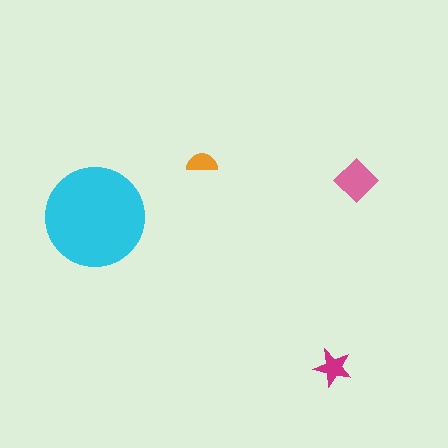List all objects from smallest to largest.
The orange semicircle, the magenta star, the pink diamond, the cyan circle.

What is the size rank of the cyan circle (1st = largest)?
1st.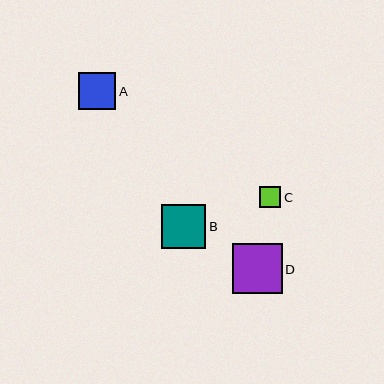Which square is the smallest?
Square C is the smallest with a size of approximately 21 pixels.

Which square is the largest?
Square D is the largest with a size of approximately 49 pixels.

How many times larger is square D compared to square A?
Square D is approximately 1.3 times the size of square A.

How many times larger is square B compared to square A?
Square B is approximately 1.2 times the size of square A.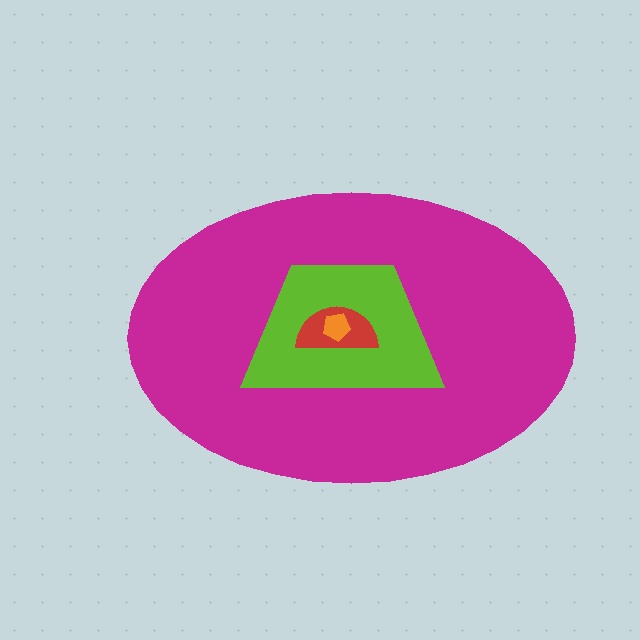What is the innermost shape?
The orange pentagon.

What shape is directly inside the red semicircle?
The orange pentagon.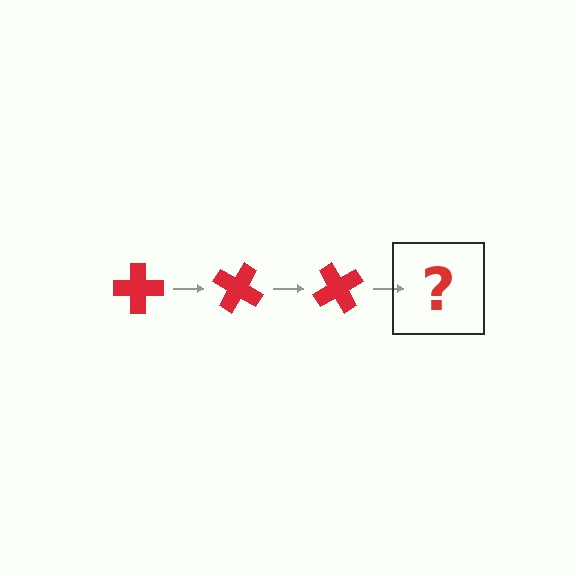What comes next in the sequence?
The next element should be a red cross rotated 90 degrees.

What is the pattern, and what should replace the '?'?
The pattern is that the cross rotates 30 degrees each step. The '?' should be a red cross rotated 90 degrees.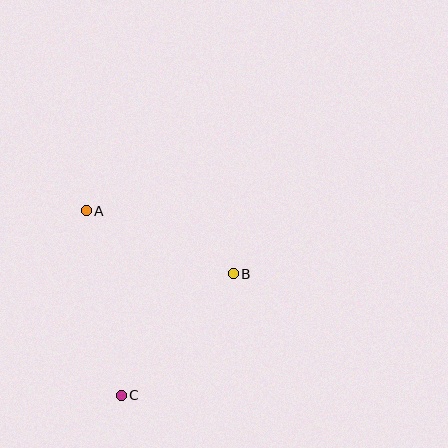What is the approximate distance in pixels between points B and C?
The distance between B and C is approximately 165 pixels.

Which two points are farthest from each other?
Points A and C are farthest from each other.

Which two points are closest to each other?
Points A and B are closest to each other.